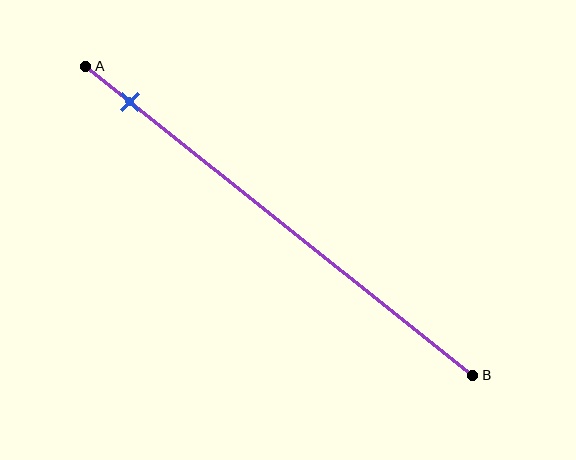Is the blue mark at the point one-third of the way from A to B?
No, the mark is at about 10% from A, not at the 33% one-third point.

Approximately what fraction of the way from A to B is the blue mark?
The blue mark is approximately 10% of the way from A to B.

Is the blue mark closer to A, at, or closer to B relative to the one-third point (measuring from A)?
The blue mark is closer to point A than the one-third point of segment AB.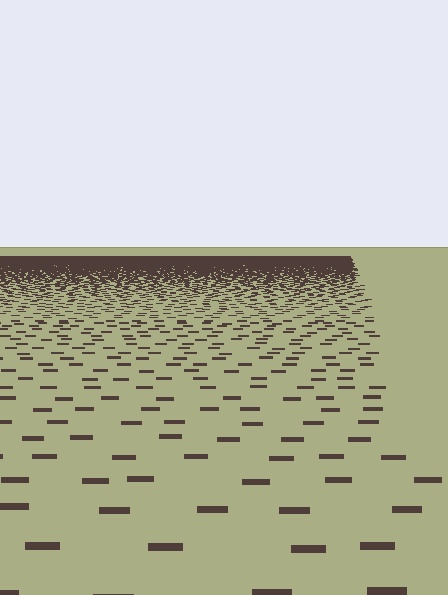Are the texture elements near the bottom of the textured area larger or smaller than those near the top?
Larger. Near the bottom, elements are closer to the viewer and appear at a bigger on-screen size.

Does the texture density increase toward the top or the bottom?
Density increases toward the top.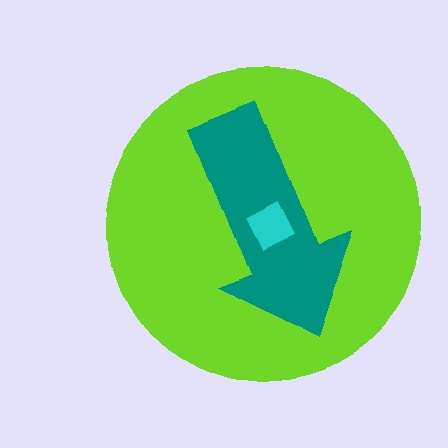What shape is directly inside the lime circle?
The teal arrow.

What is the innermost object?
The cyan square.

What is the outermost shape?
The lime circle.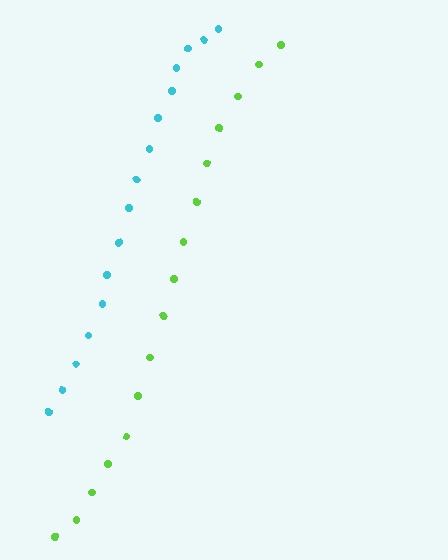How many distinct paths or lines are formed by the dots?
There are 2 distinct paths.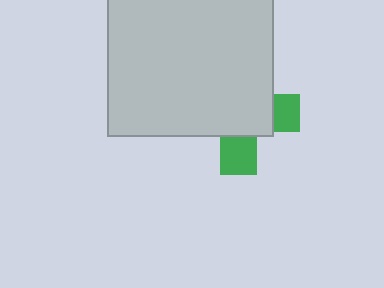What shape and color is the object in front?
The object in front is a light gray square.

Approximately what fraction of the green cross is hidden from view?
Roughly 69% of the green cross is hidden behind the light gray square.